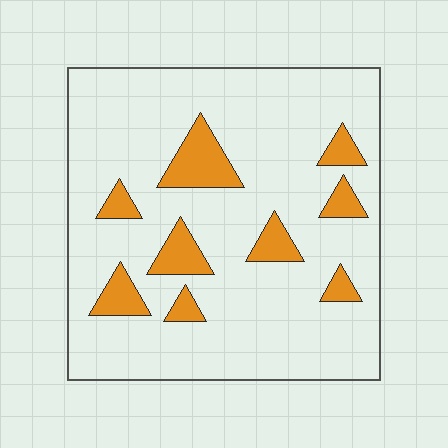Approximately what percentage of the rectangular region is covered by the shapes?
Approximately 15%.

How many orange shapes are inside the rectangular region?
9.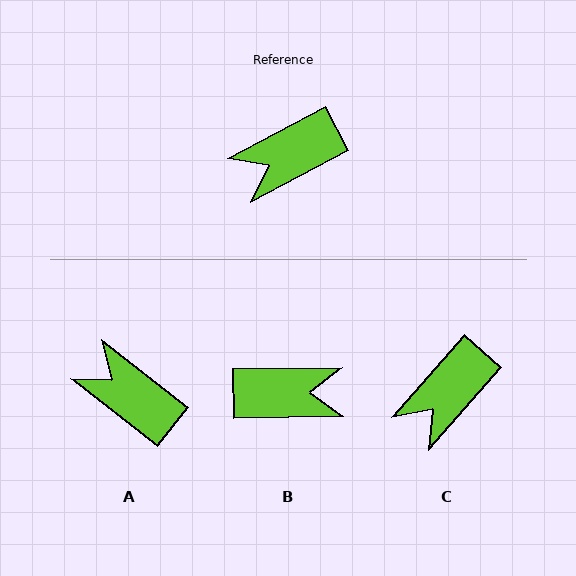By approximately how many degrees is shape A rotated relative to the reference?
Approximately 66 degrees clockwise.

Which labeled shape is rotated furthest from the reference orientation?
B, about 153 degrees away.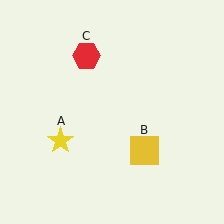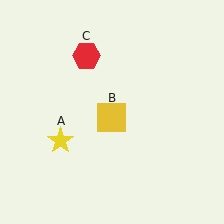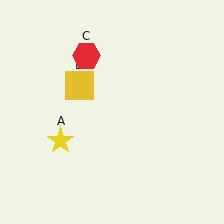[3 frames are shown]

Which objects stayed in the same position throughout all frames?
Yellow star (object A) and red hexagon (object C) remained stationary.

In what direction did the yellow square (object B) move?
The yellow square (object B) moved up and to the left.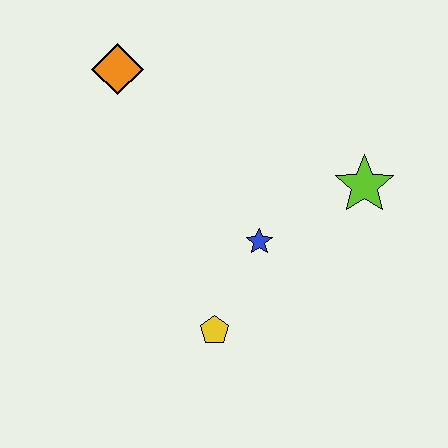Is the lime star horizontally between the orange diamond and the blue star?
No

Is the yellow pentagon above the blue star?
No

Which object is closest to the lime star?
The blue star is closest to the lime star.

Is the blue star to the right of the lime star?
No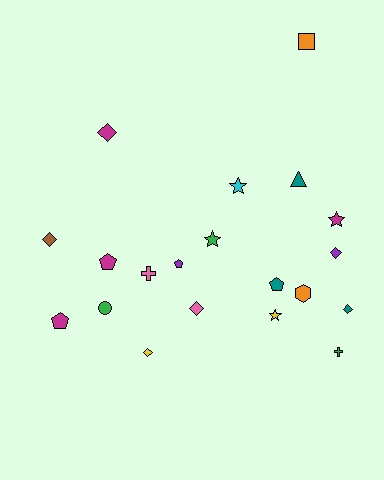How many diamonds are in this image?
There are 6 diamonds.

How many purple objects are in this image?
There are 2 purple objects.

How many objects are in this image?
There are 20 objects.